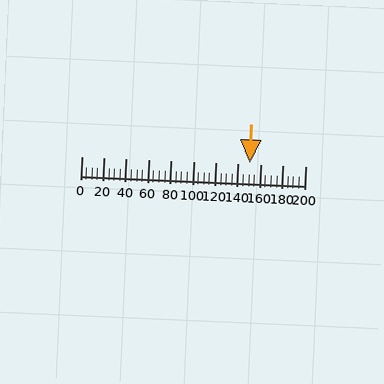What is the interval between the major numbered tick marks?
The major tick marks are spaced 20 units apart.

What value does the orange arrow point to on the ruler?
The orange arrow points to approximately 150.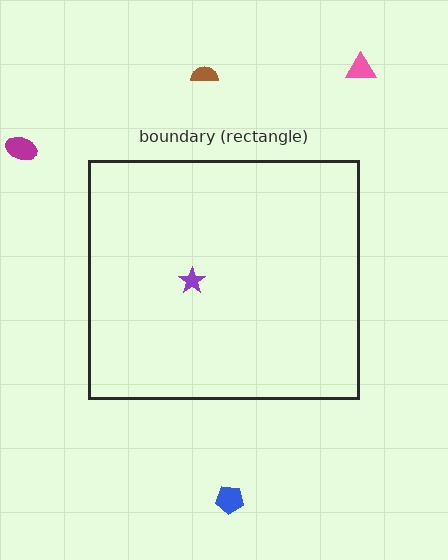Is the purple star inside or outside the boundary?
Inside.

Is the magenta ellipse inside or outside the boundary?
Outside.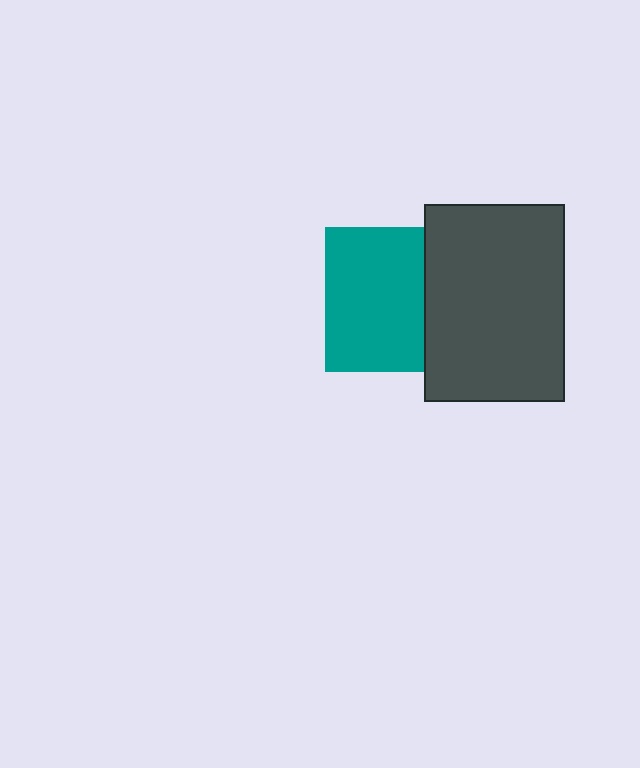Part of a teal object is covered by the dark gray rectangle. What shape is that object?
It is a square.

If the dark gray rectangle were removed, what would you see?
You would see the complete teal square.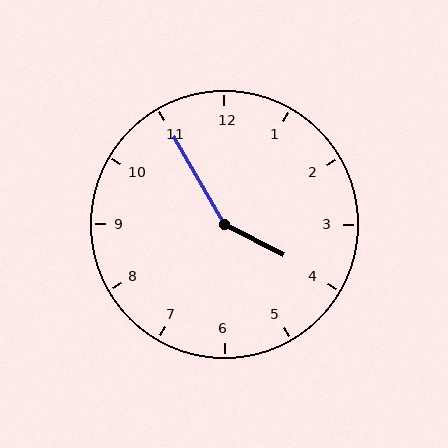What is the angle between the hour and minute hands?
Approximately 148 degrees.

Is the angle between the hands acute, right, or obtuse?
It is obtuse.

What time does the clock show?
3:55.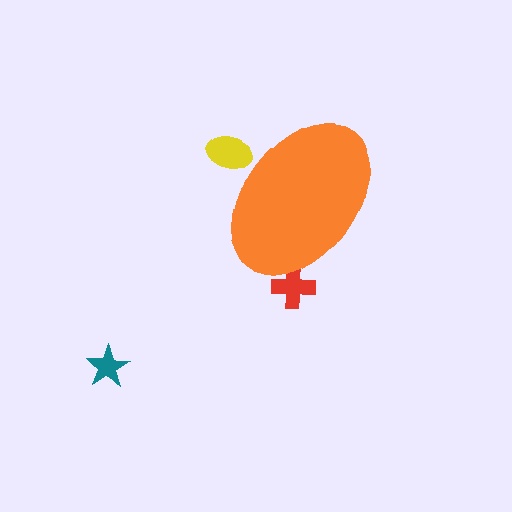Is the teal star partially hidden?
No, the teal star is fully visible.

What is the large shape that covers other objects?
An orange ellipse.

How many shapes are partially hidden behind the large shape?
2 shapes are partially hidden.